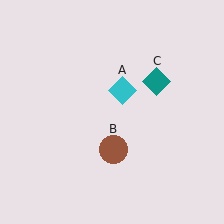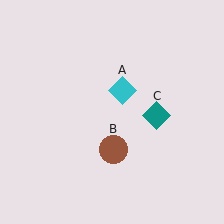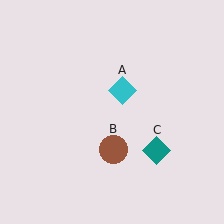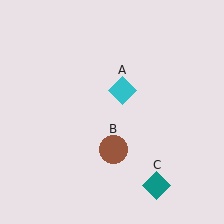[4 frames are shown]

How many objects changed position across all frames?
1 object changed position: teal diamond (object C).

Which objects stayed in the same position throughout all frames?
Cyan diamond (object A) and brown circle (object B) remained stationary.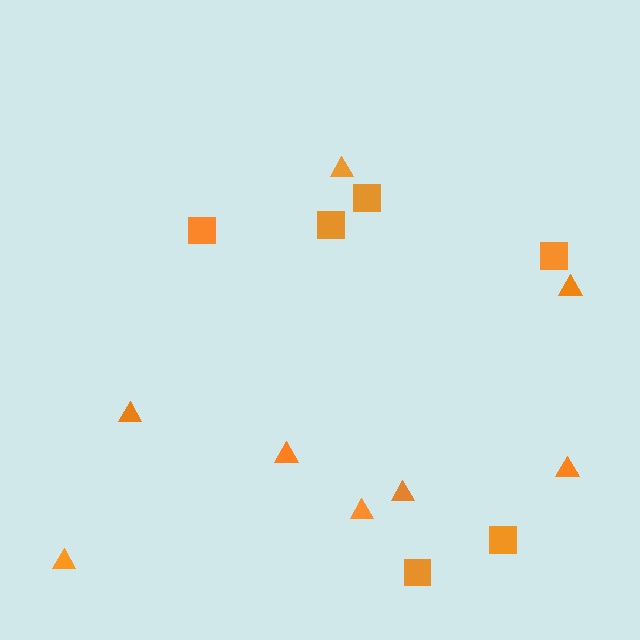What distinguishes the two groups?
There are 2 groups: one group of triangles (8) and one group of squares (6).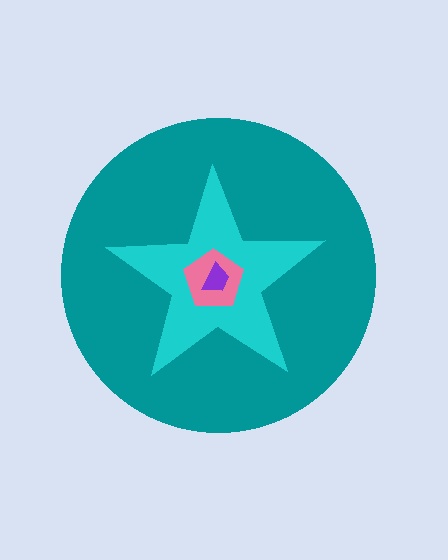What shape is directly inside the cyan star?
The pink pentagon.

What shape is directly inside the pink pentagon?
The purple trapezoid.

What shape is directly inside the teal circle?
The cyan star.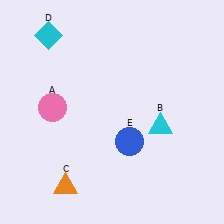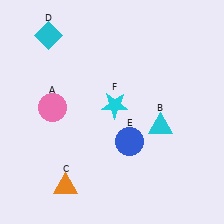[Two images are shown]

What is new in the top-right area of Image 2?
A cyan star (F) was added in the top-right area of Image 2.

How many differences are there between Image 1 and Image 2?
There is 1 difference between the two images.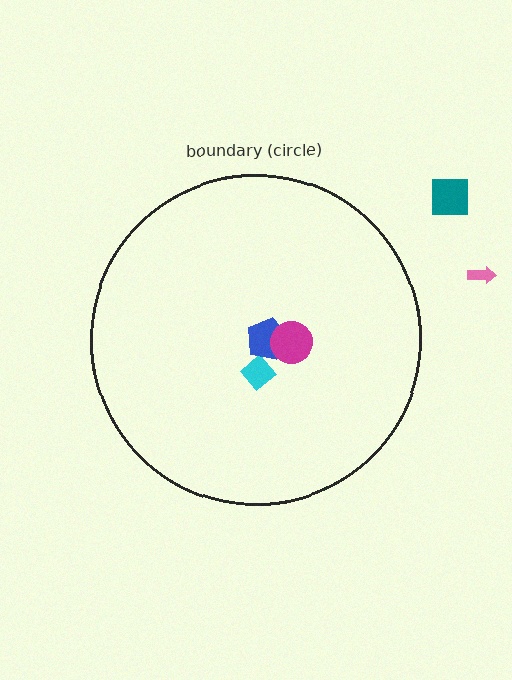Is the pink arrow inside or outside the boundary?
Outside.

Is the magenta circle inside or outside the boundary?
Inside.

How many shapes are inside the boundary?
3 inside, 2 outside.